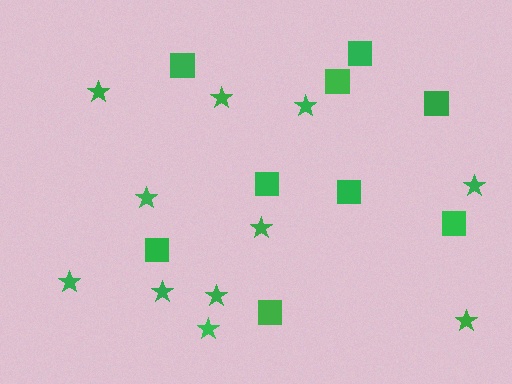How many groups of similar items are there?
There are 2 groups: one group of squares (9) and one group of stars (11).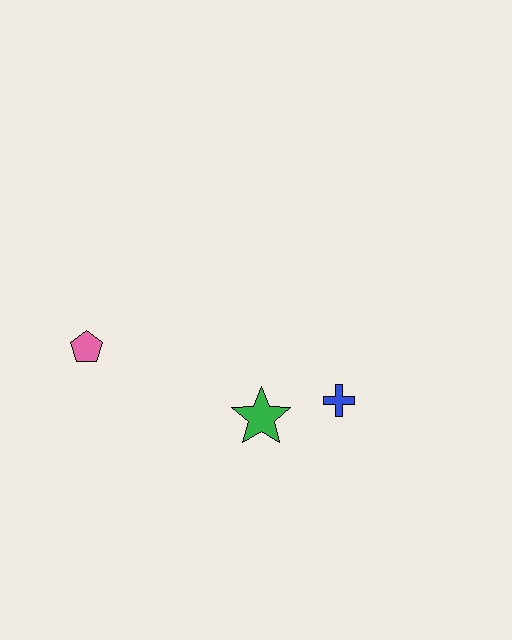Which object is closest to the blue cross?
The green star is closest to the blue cross.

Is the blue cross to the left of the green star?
No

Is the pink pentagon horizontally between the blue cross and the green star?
No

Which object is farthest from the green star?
The pink pentagon is farthest from the green star.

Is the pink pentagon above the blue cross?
Yes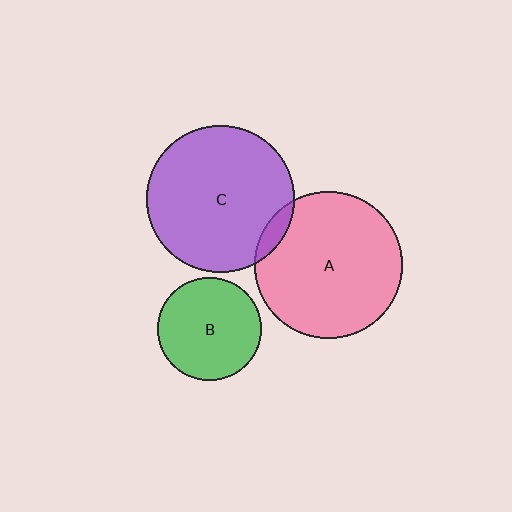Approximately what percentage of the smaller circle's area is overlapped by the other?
Approximately 5%.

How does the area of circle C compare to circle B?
Approximately 2.0 times.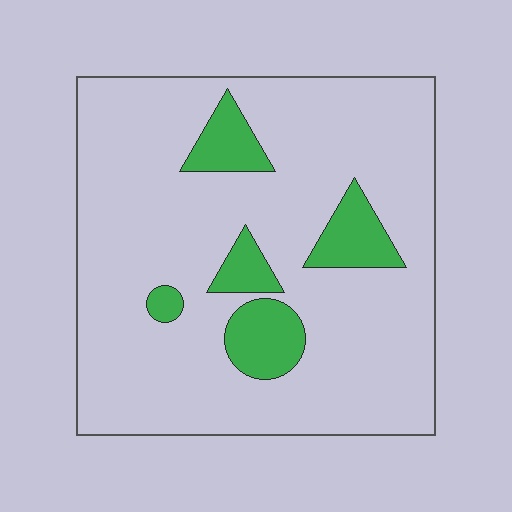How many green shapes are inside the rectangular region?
5.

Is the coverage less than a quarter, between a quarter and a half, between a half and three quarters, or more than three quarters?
Less than a quarter.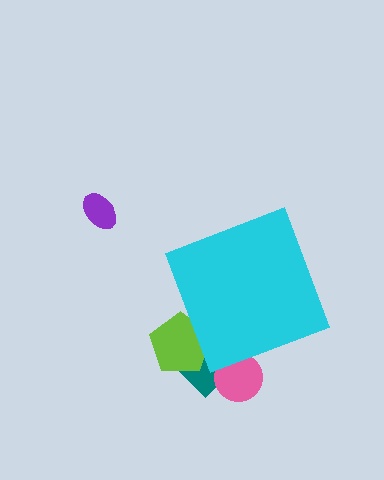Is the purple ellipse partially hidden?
No, the purple ellipse is fully visible.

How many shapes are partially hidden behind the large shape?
3 shapes are partially hidden.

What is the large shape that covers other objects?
A cyan diamond.